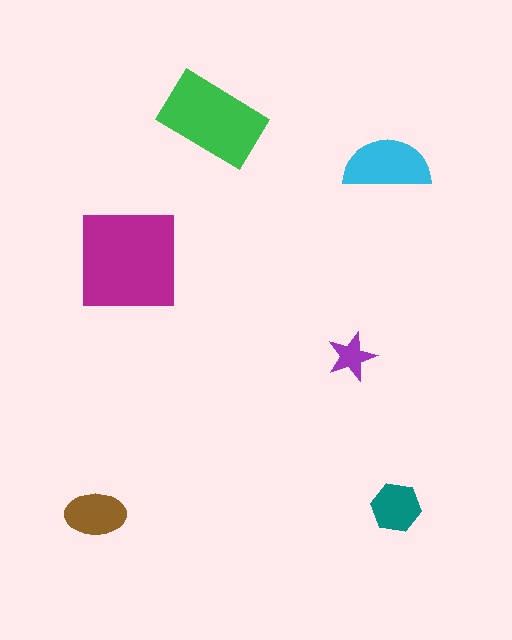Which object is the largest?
The magenta square.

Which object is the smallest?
The purple star.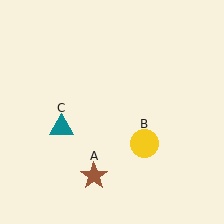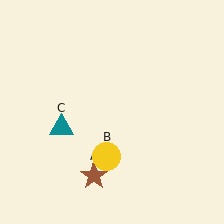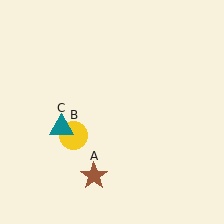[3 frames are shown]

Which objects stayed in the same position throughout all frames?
Brown star (object A) and teal triangle (object C) remained stationary.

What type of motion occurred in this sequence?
The yellow circle (object B) rotated clockwise around the center of the scene.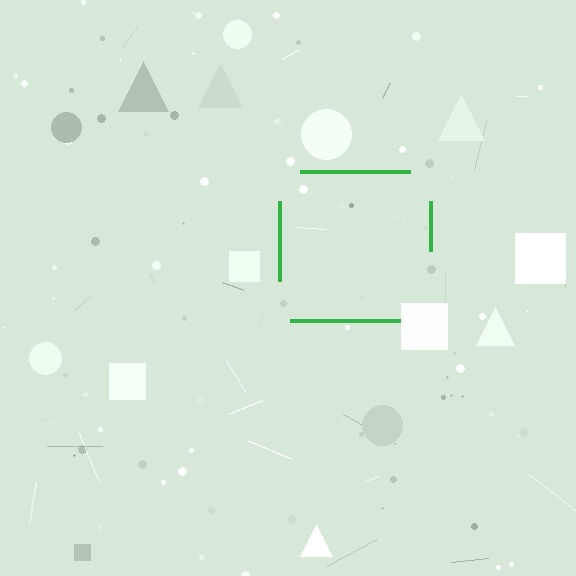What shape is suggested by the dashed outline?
The dashed outline suggests a square.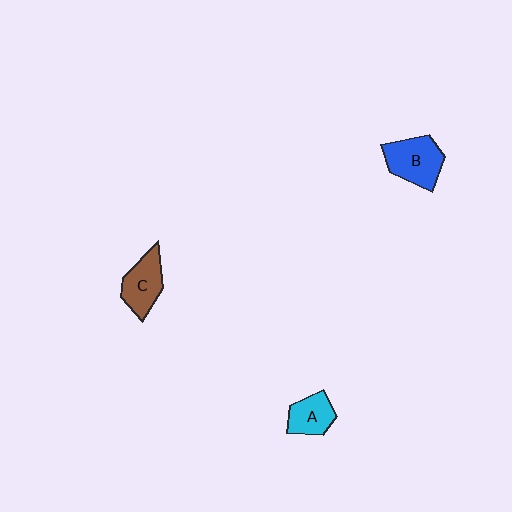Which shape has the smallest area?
Shape A (cyan).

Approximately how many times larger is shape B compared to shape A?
Approximately 1.5 times.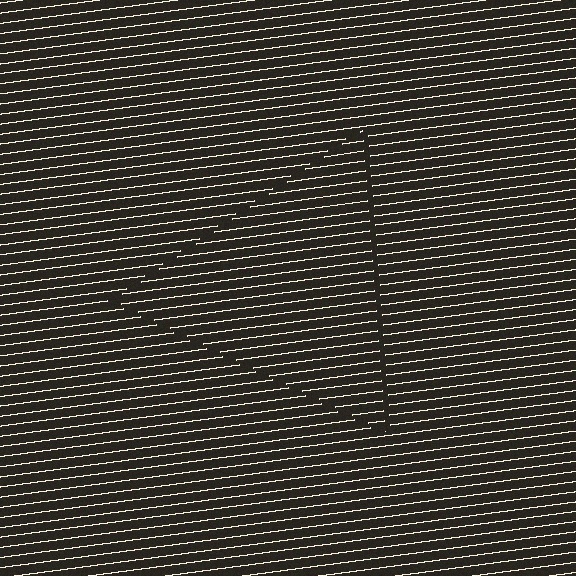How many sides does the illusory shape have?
3 sides — the line-ends trace a triangle.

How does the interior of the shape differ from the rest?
The interior of the shape contains the same grating, shifted by half a period — the contour is defined by the phase discontinuity where line-ends from the inner and outer gratings abut.